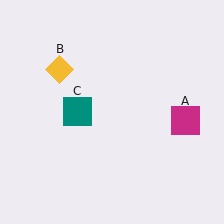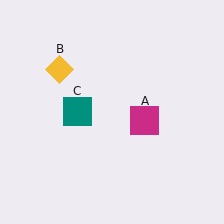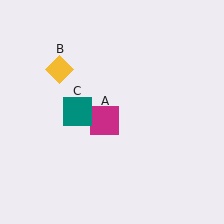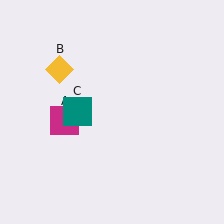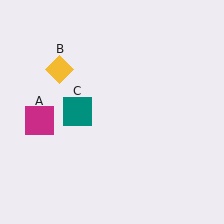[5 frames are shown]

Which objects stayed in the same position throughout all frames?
Yellow diamond (object B) and teal square (object C) remained stationary.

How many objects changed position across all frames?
1 object changed position: magenta square (object A).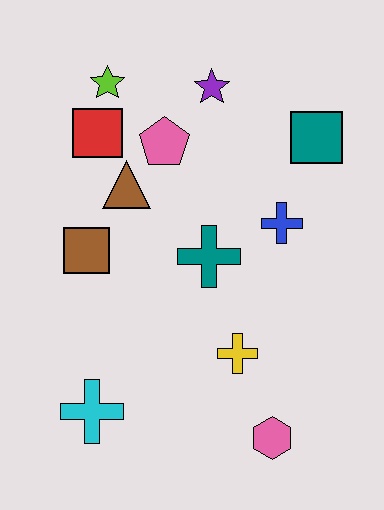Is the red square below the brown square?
No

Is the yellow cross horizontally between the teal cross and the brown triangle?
No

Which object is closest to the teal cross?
The blue cross is closest to the teal cross.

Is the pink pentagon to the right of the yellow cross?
No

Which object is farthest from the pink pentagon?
The pink hexagon is farthest from the pink pentagon.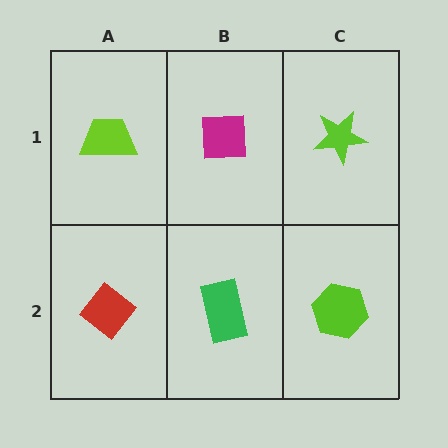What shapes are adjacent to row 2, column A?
A lime trapezoid (row 1, column A), a green rectangle (row 2, column B).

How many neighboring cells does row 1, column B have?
3.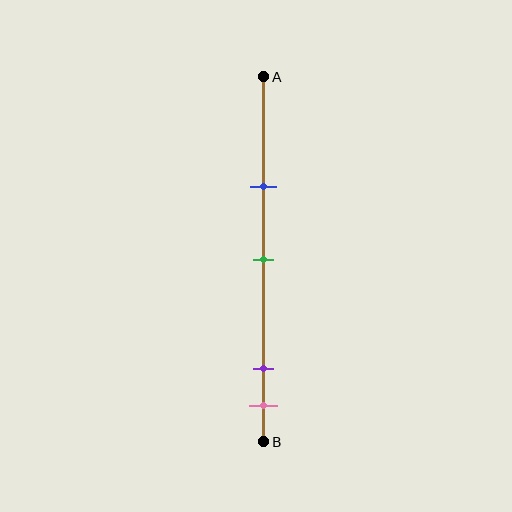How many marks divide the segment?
There are 4 marks dividing the segment.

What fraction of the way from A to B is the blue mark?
The blue mark is approximately 30% (0.3) of the way from A to B.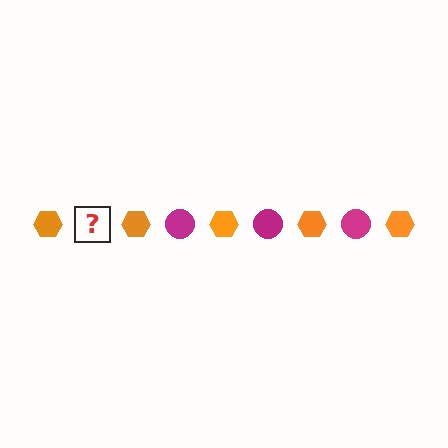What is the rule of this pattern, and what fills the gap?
The rule is that the pattern alternates between orange hexagon and magenta circle. The gap should be filled with a magenta circle.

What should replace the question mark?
The question mark should be replaced with a magenta circle.